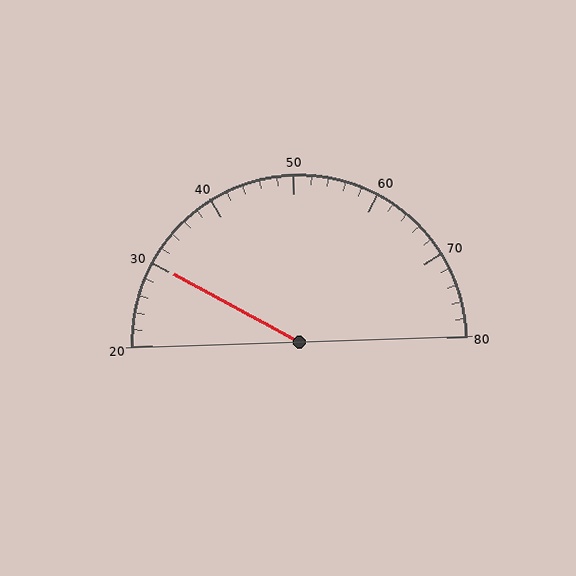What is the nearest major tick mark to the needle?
The nearest major tick mark is 30.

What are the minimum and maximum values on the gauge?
The gauge ranges from 20 to 80.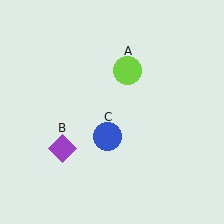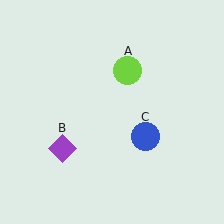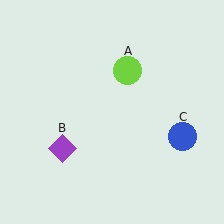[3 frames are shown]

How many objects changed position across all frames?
1 object changed position: blue circle (object C).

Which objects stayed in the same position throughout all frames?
Lime circle (object A) and purple diamond (object B) remained stationary.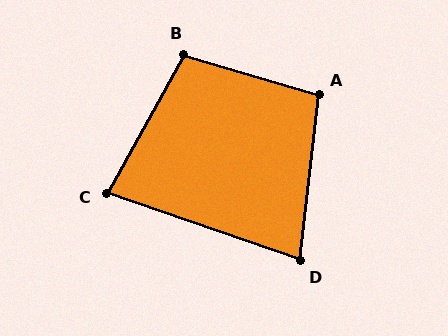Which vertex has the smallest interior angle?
D, at approximately 77 degrees.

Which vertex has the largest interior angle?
B, at approximately 103 degrees.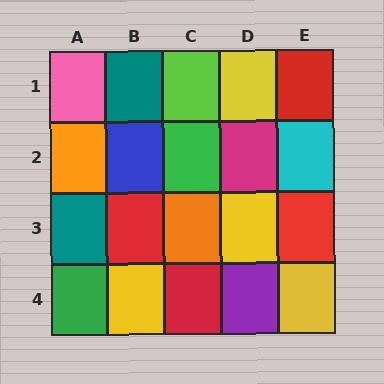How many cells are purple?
1 cell is purple.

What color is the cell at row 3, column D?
Yellow.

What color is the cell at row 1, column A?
Pink.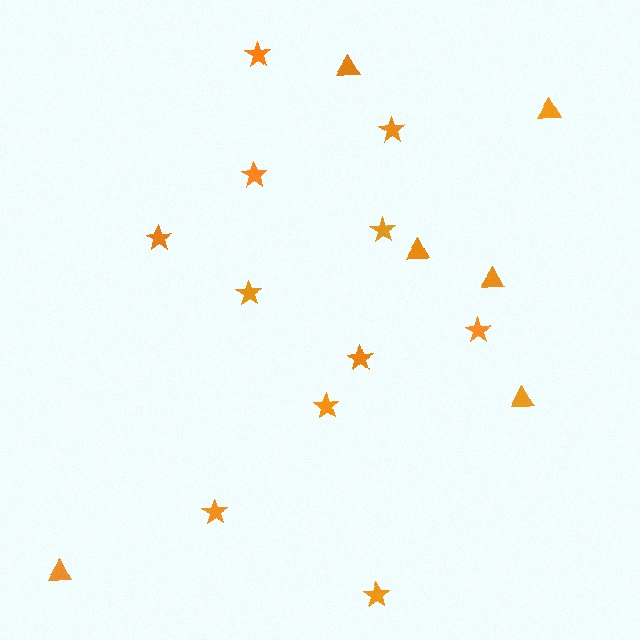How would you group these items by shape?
There are 2 groups: one group of triangles (6) and one group of stars (11).